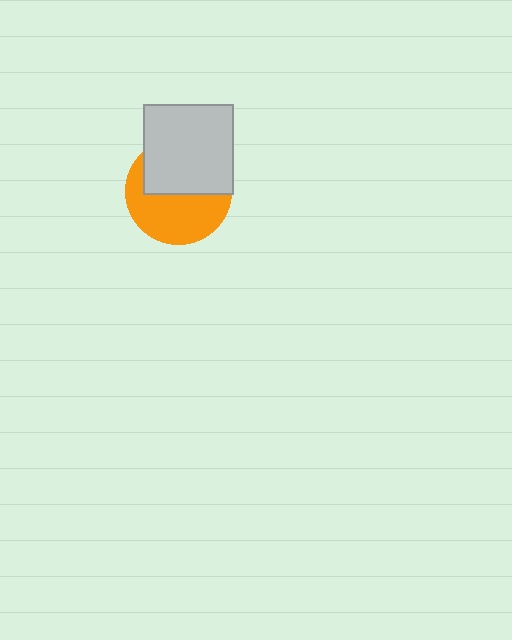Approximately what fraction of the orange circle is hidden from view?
Roughly 48% of the orange circle is hidden behind the light gray square.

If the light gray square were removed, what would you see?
You would see the complete orange circle.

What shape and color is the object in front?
The object in front is a light gray square.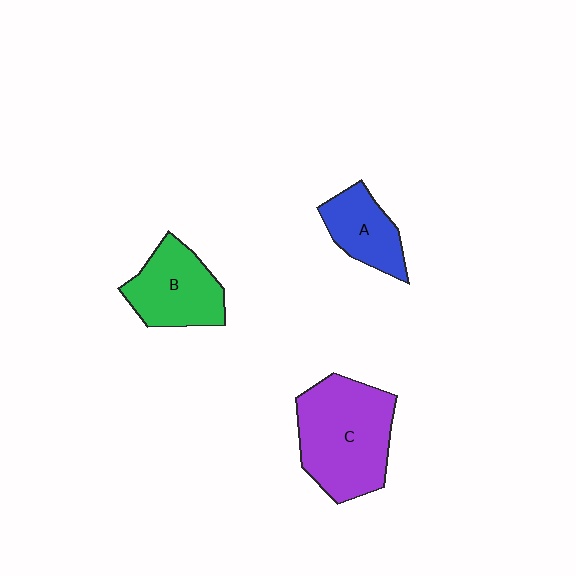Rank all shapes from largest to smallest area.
From largest to smallest: C (purple), B (green), A (blue).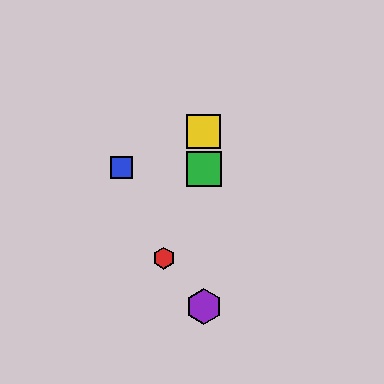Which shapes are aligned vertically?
The green square, the yellow square, the purple hexagon are aligned vertically.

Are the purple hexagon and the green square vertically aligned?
Yes, both are at x≈204.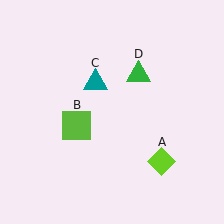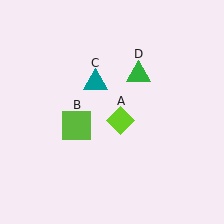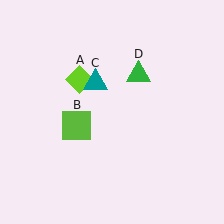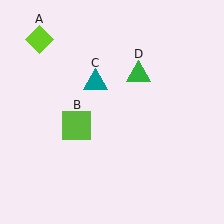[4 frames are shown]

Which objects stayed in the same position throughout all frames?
Lime square (object B) and teal triangle (object C) and green triangle (object D) remained stationary.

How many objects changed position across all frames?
1 object changed position: lime diamond (object A).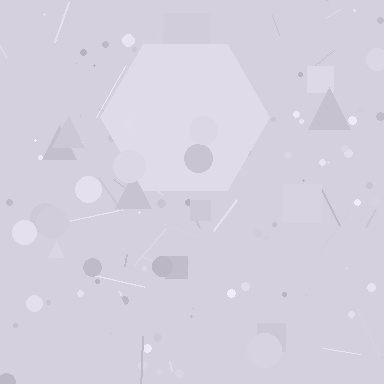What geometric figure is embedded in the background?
A hexagon is embedded in the background.